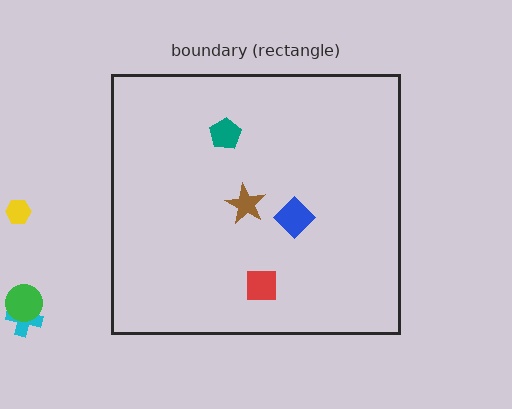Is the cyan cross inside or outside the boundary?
Outside.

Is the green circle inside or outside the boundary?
Outside.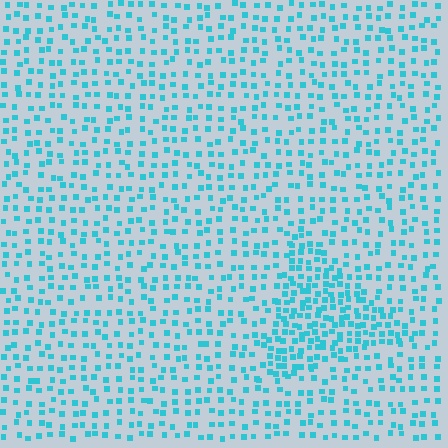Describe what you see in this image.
The image contains small cyan elements arranged at two different densities. A triangle-shaped region is visible where the elements are more densely packed than the surrounding area.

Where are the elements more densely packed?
The elements are more densely packed inside the triangle boundary.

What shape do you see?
I see a triangle.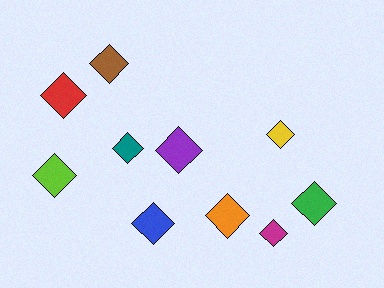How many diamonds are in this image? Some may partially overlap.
There are 10 diamonds.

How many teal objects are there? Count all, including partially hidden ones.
There is 1 teal object.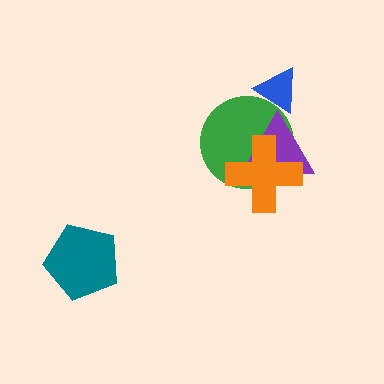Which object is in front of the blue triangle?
The green circle is in front of the blue triangle.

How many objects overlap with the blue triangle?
1 object overlaps with the blue triangle.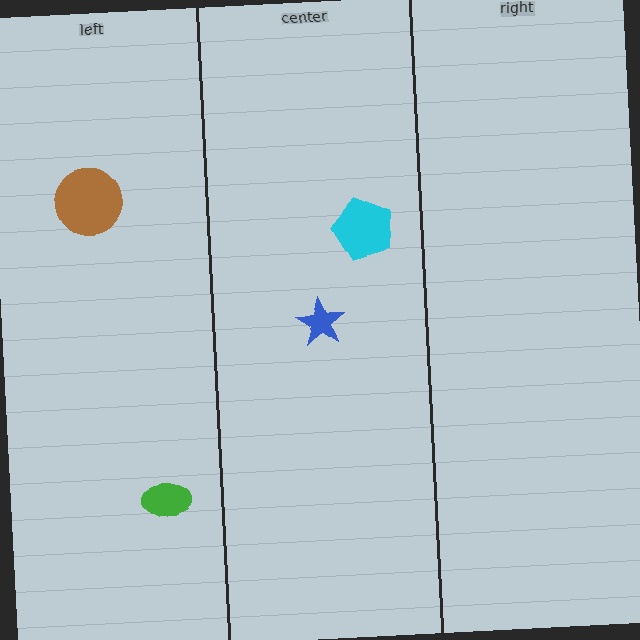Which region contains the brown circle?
The left region.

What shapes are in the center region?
The cyan pentagon, the blue star.